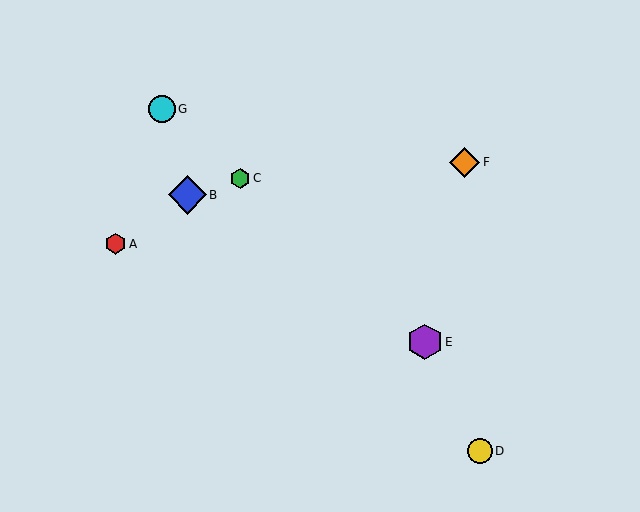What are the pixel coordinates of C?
Object C is at (240, 178).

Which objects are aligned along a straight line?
Objects C, E, G are aligned along a straight line.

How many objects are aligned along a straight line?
3 objects (C, E, G) are aligned along a straight line.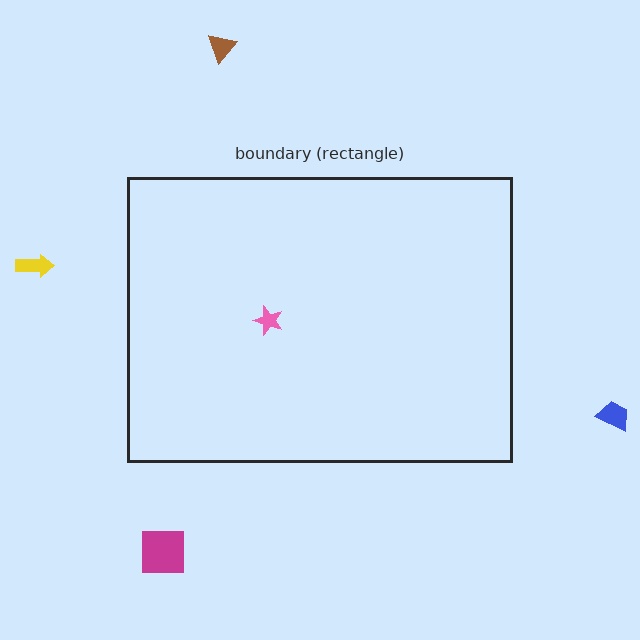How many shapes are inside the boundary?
1 inside, 4 outside.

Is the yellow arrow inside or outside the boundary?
Outside.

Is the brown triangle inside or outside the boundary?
Outside.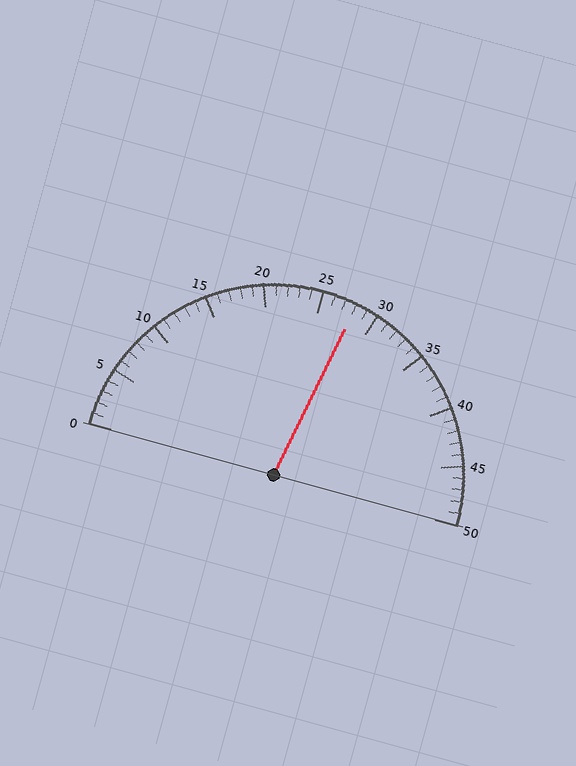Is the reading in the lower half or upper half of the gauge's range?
The reading is in the upper half of the range (0 to 50).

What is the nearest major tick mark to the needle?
The nearest major tick mark is 30.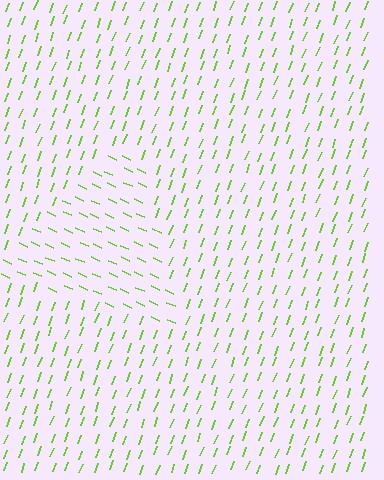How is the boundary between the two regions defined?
The boundary is defined purely by a change in line orientation (approximately 85 degrees difference). All lines are the same color and thickness.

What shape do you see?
I see a triangle.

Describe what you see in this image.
The image is filled with small lime line segments. A triangle region in the image has lines oriented differently from the surrounding lines, creating a visible texture boundary.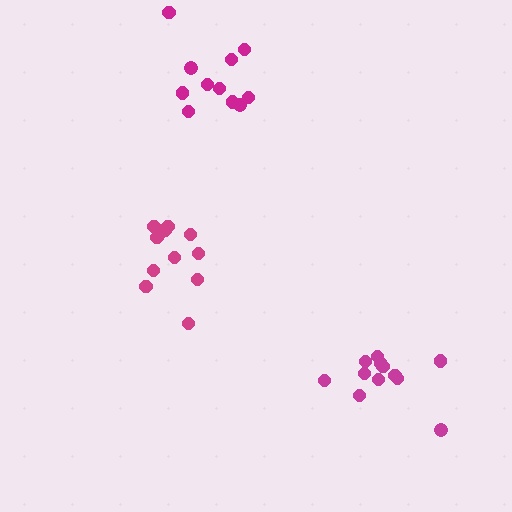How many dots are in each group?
Group 1: 12 dots, Group 2: 11 dots, Group 3: 12 dots (35 total).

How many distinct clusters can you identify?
There are 3 distinct clusters.